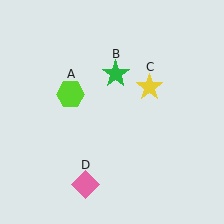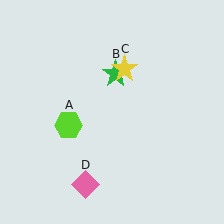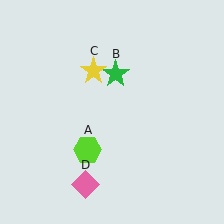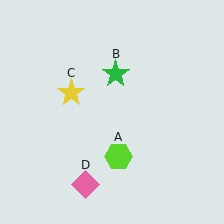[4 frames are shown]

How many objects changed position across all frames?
2 objects changed position: lime hexagon (object A), yellow star (object C).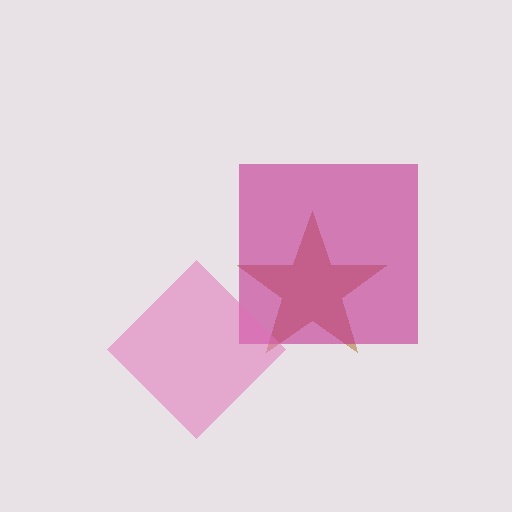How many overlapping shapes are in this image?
There are 3 overlapping shapes in the image.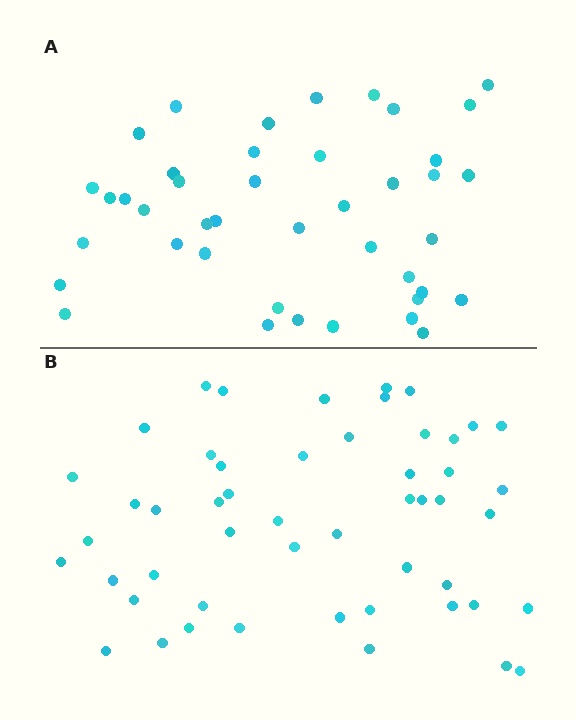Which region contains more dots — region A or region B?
Region B (the bottom region) has more dots.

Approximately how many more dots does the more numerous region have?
Region B has roughly 8 or so more dots than region A.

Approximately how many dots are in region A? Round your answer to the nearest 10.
About 40 dots. (The exact count is 42, which rounds to 40.)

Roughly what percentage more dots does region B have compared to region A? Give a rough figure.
About 20% more.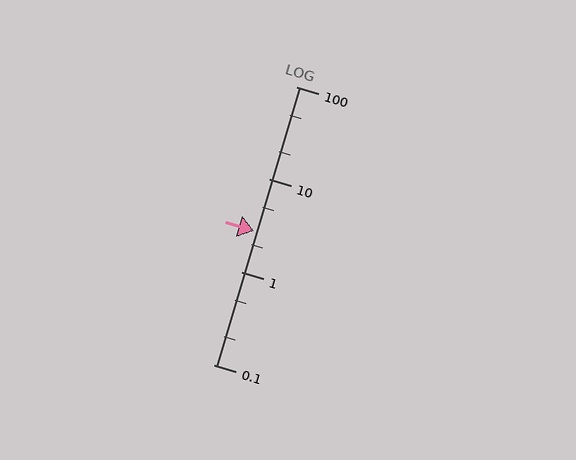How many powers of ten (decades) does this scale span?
The scale spans 3 decades, from 0.1 to 100.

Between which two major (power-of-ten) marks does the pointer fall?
The pointer is between 1 and 10.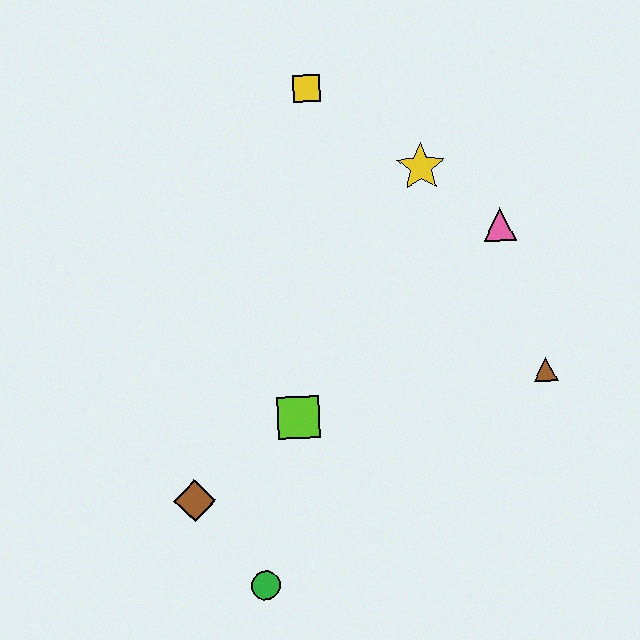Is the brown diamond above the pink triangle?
No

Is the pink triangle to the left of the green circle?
No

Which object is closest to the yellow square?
The yellow star is closest to the yellow square.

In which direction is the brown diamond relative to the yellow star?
The brown diamond is below the yellow star.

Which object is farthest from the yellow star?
The green circle is farthest from the yellow star.